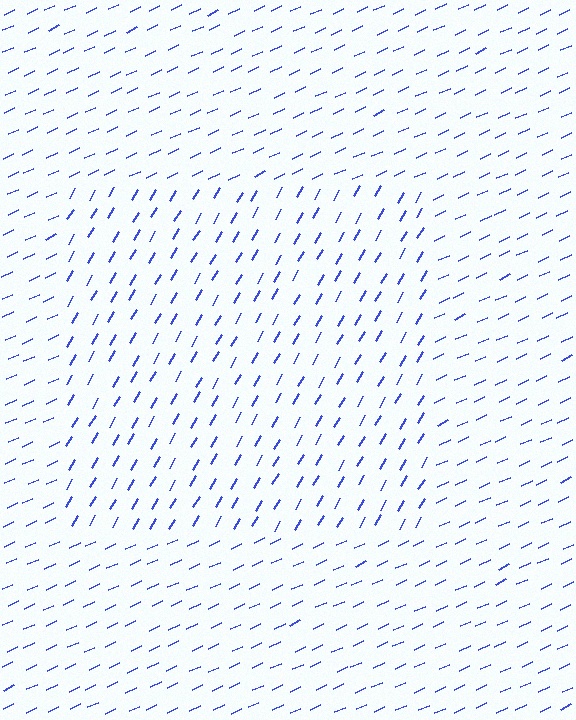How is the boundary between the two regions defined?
The boundary is defined purely by a change in line orientation (approximately 35 degrees difference). All lines are the same color and thickness.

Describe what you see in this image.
The image is filled with small blue line segments. A rectangle region in the image has lines oriented differently from the surrounding lines, creating a visible texture boundary.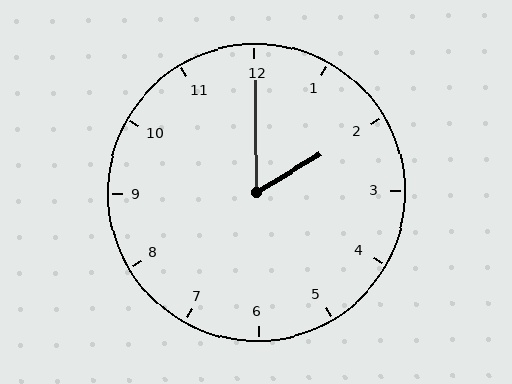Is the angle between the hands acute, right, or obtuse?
It is acute.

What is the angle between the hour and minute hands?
Approximately 60 degrees.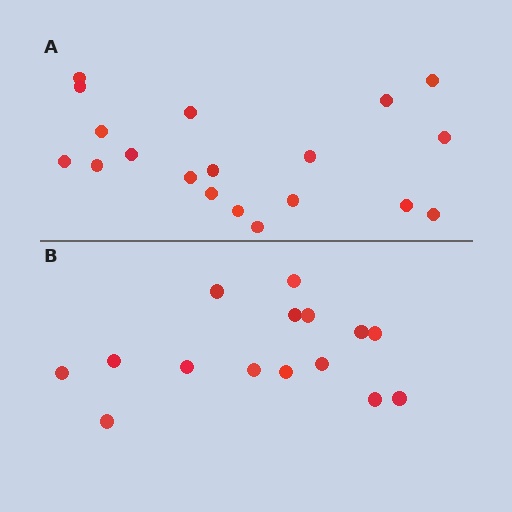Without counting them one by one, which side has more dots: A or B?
Region A (the top region) has more dots.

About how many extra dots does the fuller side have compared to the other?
Region A has about 4 more dots than region B.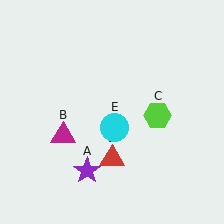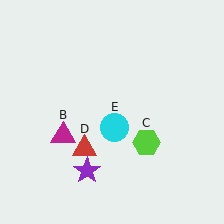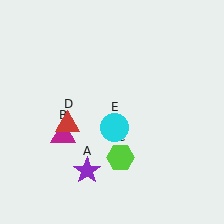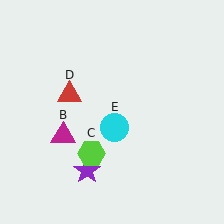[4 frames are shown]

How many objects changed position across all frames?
2 objects changed position: lime hexagon (object C), red triangle (object D).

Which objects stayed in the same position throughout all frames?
Purple star (object A) and magenta triangle (object B) and cyan circle (object E) remained stationary.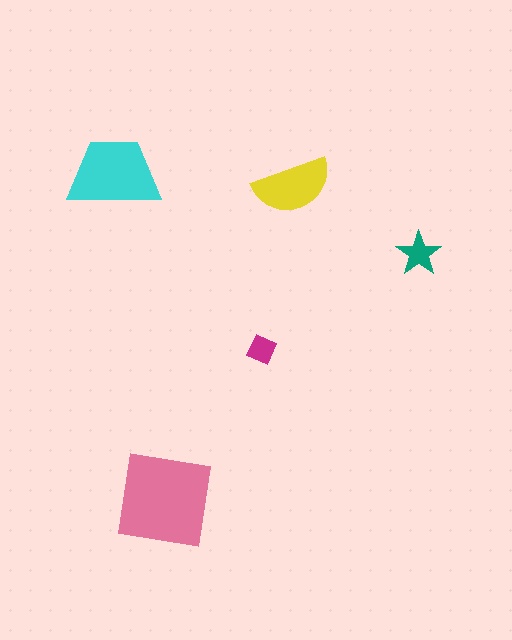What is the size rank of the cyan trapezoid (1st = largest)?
2nd.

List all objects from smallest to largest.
The magenta diamond, the teal star, the yellow semicircle, the cyan trapezoid, the pink square.